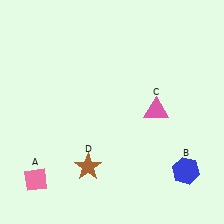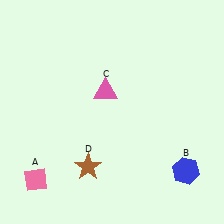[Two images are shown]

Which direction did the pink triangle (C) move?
The pink triangle (C) moved left.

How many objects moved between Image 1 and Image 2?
1 object moved between the two images.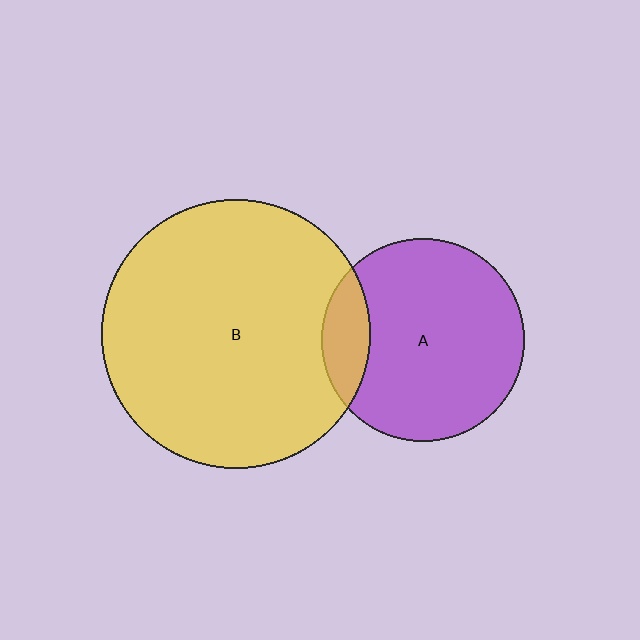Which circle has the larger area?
Circle B (yellow).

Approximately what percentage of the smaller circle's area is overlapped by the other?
Approximately 15%.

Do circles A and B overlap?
Yes.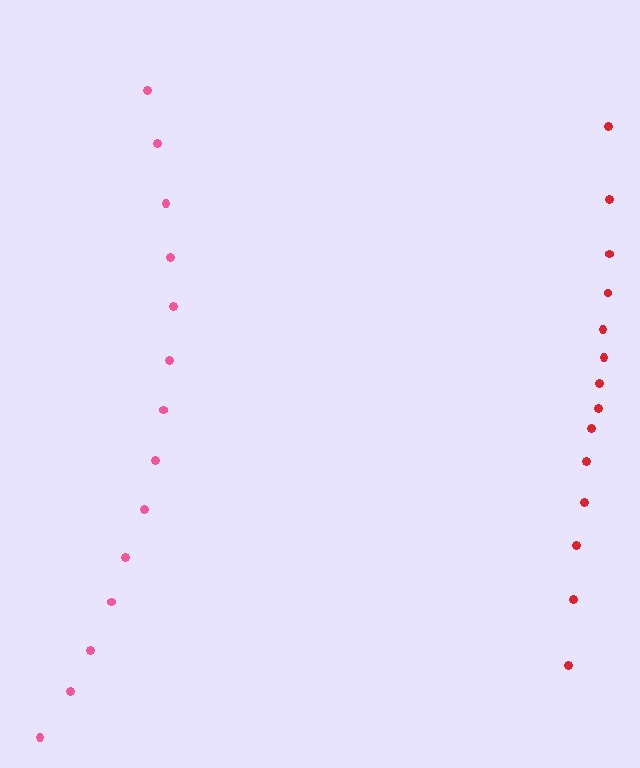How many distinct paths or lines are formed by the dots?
There are 2 distinct paths.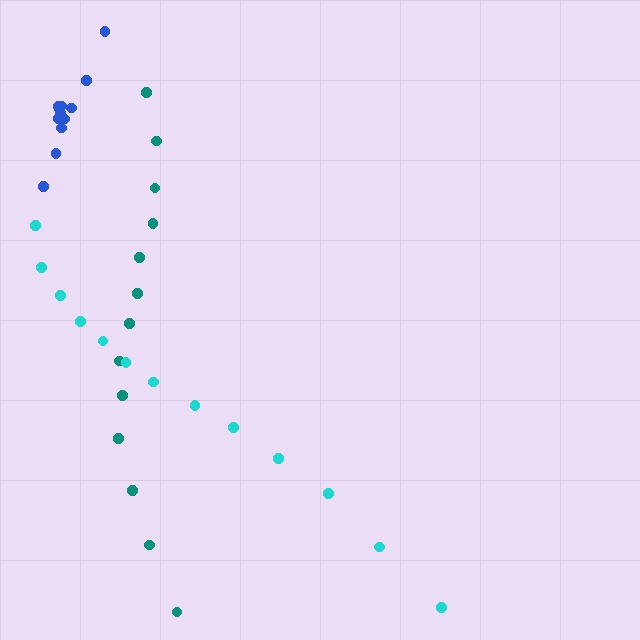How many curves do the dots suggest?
There are 3 distinct paths.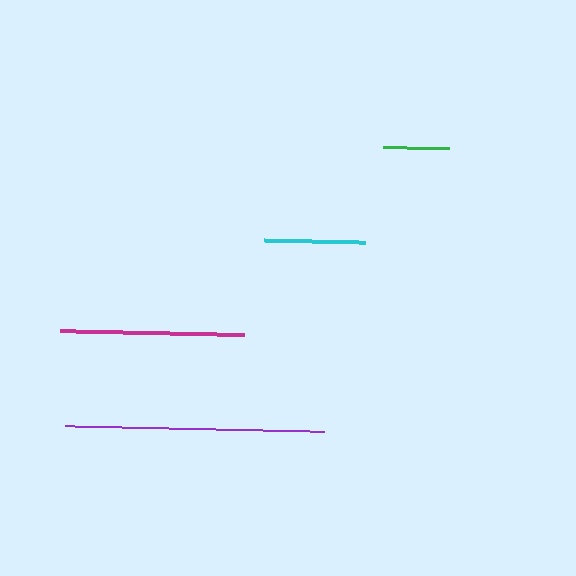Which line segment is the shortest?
The green line is the shortest at approximately 65 pixels.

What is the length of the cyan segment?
The cyan segment is approximately 102 pixels long.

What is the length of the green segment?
The green segment is approximately 65 pixels long.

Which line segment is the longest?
The purple line is the longest at approximately 259 pixels.